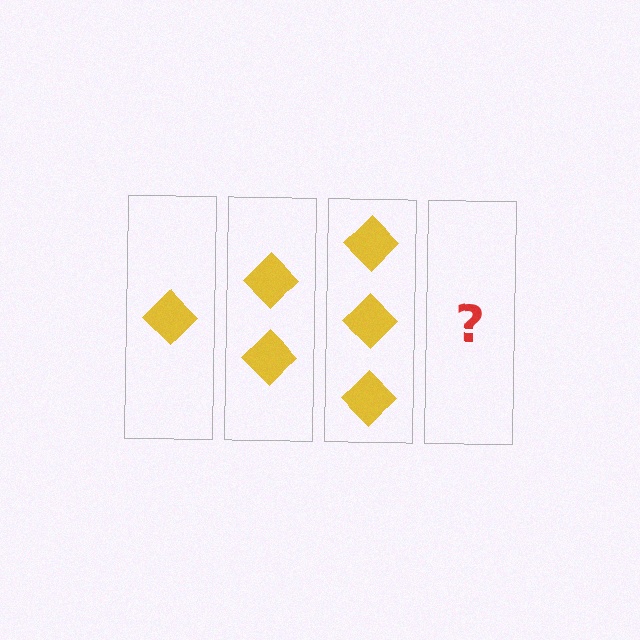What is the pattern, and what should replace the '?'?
The pattern is that each step adds one more diamond. The '?' should be 4 diamonds.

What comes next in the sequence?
The next element should be 4 diamonds.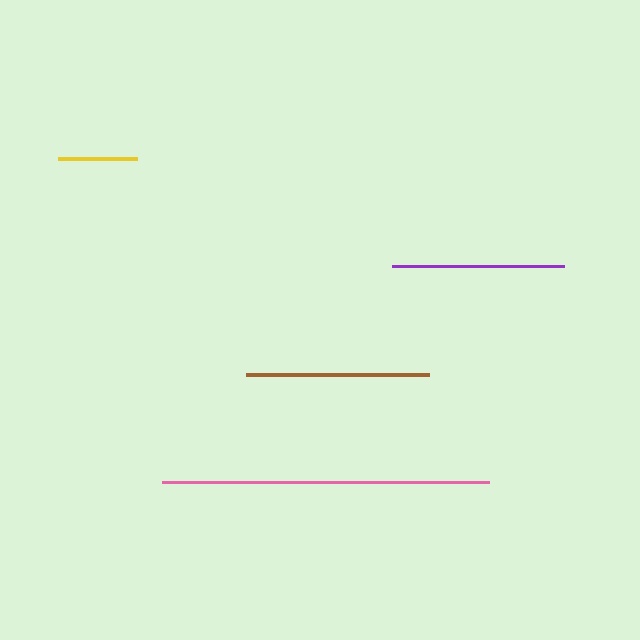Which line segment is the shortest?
The yellow line is the shortest at approximately 80 pixels.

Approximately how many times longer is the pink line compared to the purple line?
The pink line is approximately 1.9 times the length of the purple line.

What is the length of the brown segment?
The brown segment is approximately 183 pixels long.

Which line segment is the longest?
The pink line is the longest at approximately 328 pixels.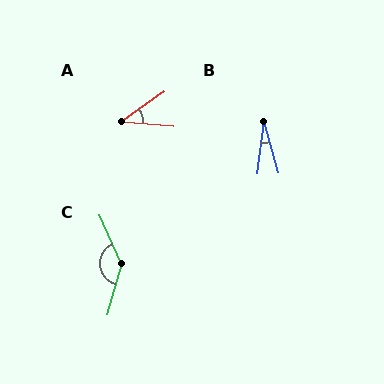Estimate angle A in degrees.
Approximately 40 degrees.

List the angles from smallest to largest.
B (22°), A (40°), C (140°).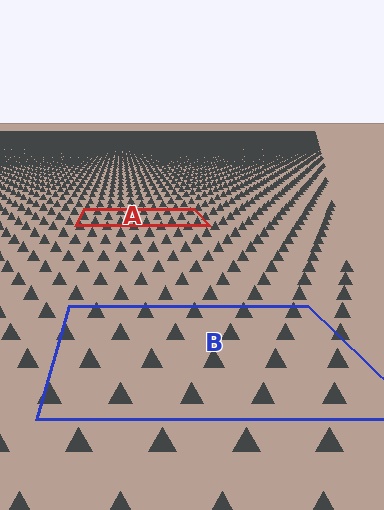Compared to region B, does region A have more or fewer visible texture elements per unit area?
Region A has more texture elements per unit area — they are packed more densely because it is farther away.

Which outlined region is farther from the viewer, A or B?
Region A is farther from the viewer — the texture elements inside it appear smaller and more densely packed.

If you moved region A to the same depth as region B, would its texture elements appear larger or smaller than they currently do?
They would appear larger. At a closer depth, the same texture elements are projected at a bigger on-screen size.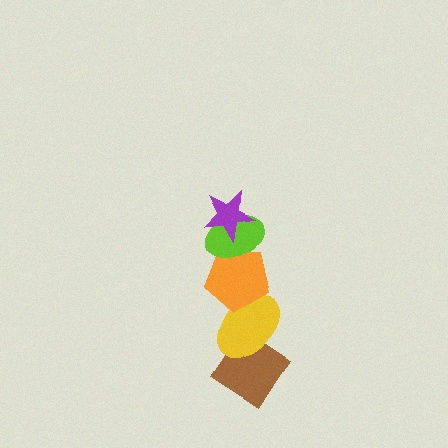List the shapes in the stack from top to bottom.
From top to bottom: the purple star, the lime ellipse, the orange pentagon, the yellow ellipse, the brown diamond.